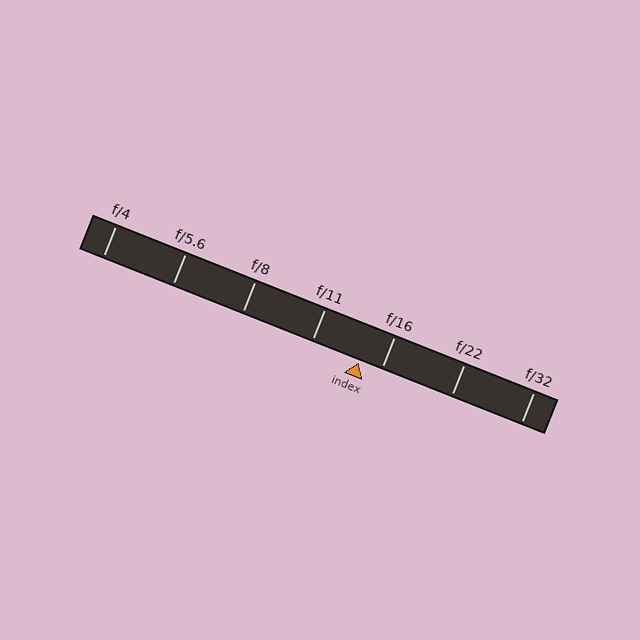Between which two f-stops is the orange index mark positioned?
The index mark is between f/11 and f/16.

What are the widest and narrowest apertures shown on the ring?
The widest aperture shown is f/4 and the narrowest is f/32.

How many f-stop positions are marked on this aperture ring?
There are 7 f-stop positions marked.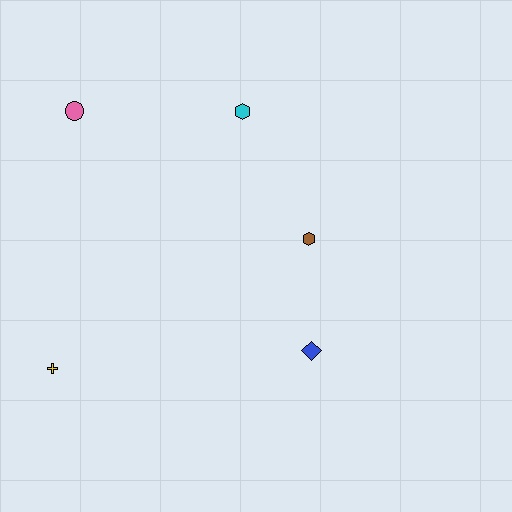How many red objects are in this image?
There are no red objects.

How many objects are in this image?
There are 5 objects.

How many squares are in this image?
There are no squares.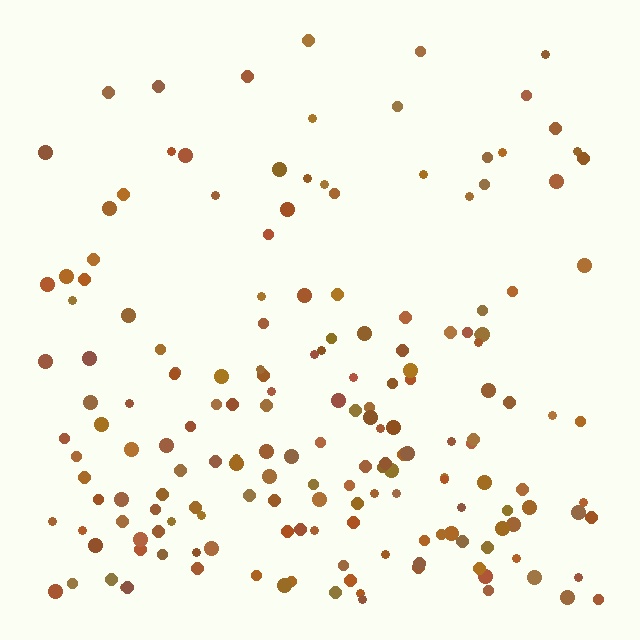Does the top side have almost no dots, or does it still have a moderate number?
Still a moderate number, just noticeably fewer than the bottom.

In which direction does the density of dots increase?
From top to bottom, with the bottom side densest.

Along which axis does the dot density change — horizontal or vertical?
Vertical.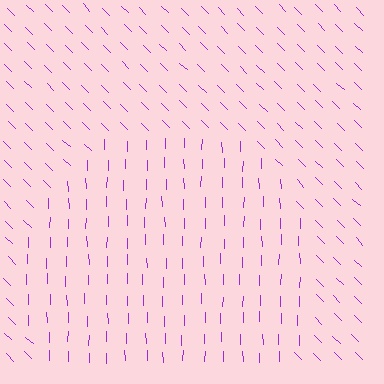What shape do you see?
I see a circle.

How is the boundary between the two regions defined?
The boundary is defined purely by a change in line orientation (approximately 45 degrees difference). All lines are the same color and thickness.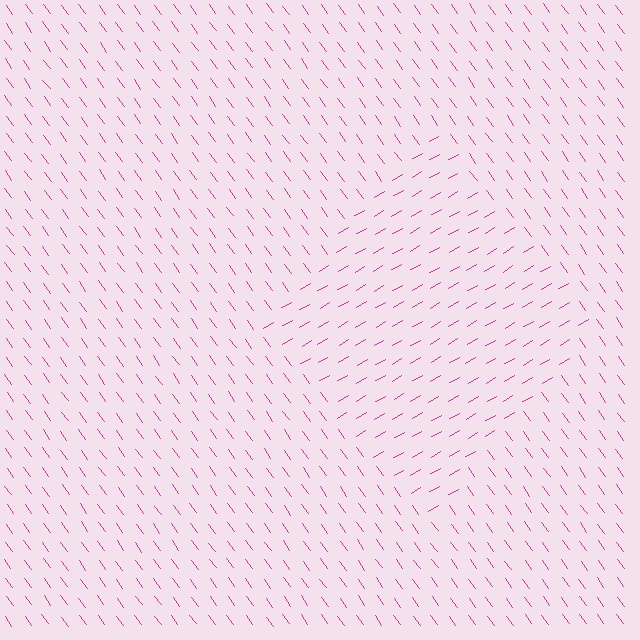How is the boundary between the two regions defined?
The boundary is defined purely by a change in line orientation (approximately 84 degrees difference). All lines are the same color and thickness.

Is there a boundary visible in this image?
Yes, there is a texture boundary formed by a change in line orientation.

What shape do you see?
I see a diamond.